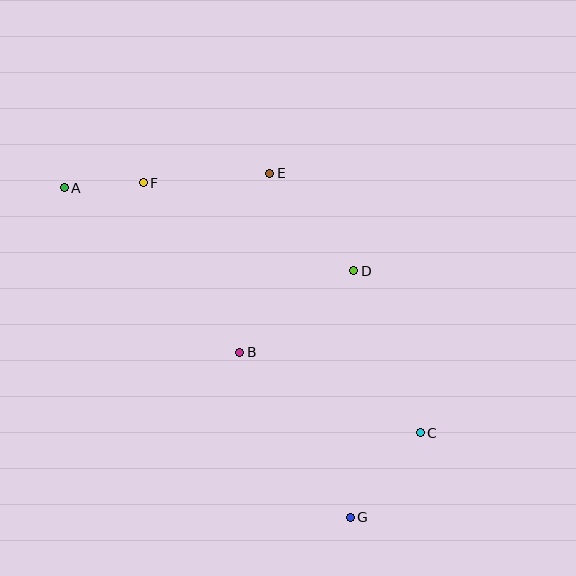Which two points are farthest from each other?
Points A and G are farthest from each other.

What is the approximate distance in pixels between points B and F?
The distance between B and F is approximately 195 pixels.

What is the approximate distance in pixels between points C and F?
The distance between C and F is approximately 373 pixels.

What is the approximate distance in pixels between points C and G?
The distance between C and G is approximately 110 pixels.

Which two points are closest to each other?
Points A and F are closest to each other.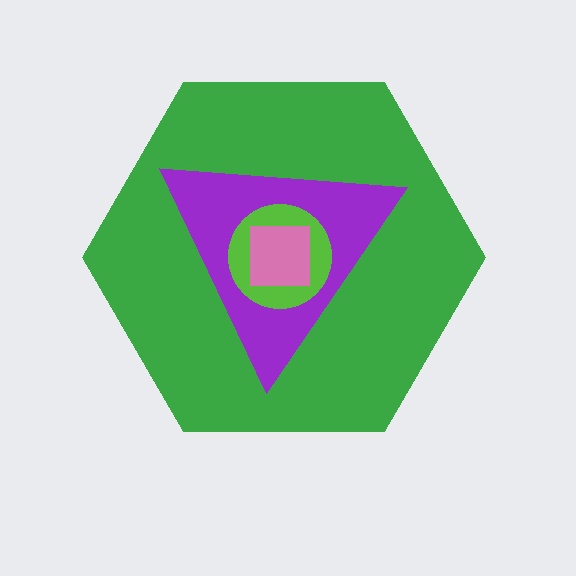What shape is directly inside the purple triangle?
The lime circle.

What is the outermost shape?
The green hexagon.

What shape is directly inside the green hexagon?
The purple triangle.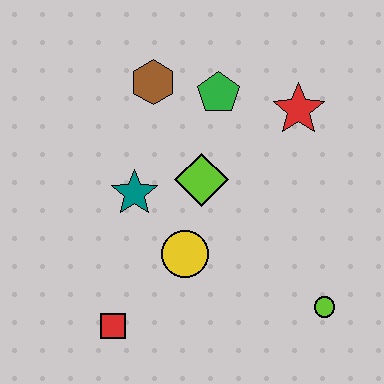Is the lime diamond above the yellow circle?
Yes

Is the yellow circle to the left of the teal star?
No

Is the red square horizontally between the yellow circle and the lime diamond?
No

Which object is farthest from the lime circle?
The brown hexagon is farthest from the lime circle.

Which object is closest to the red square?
The yellow circle is closest to the red square.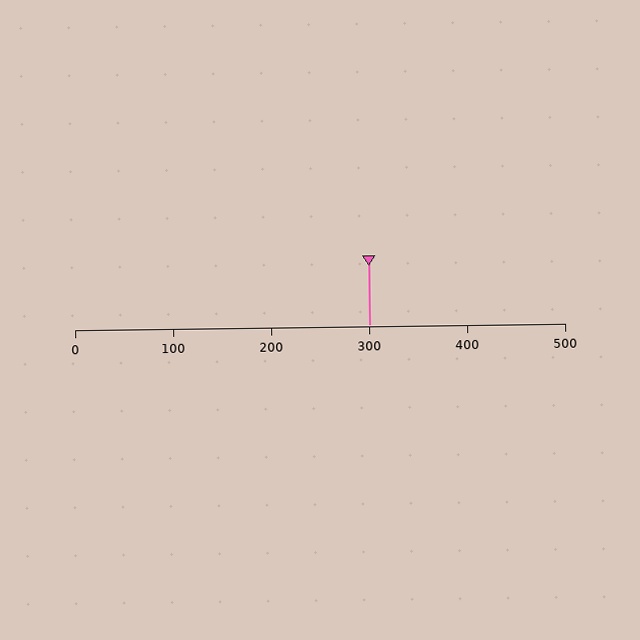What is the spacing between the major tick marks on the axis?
The major ticks are spaced 100 apart.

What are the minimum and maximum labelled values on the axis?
The axis runs from 0 to 500.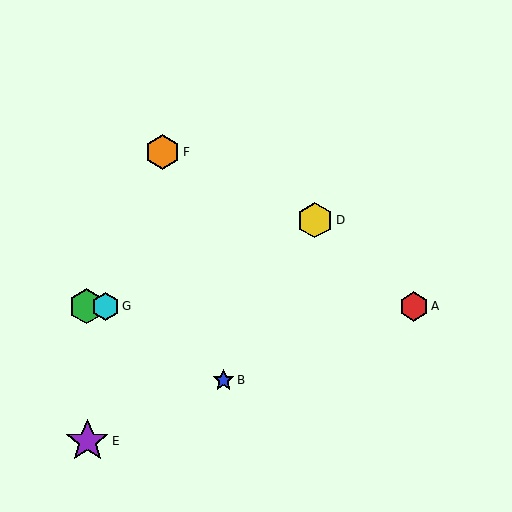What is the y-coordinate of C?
Object C is at y≈306.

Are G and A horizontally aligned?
Yes, both are at y≈306.